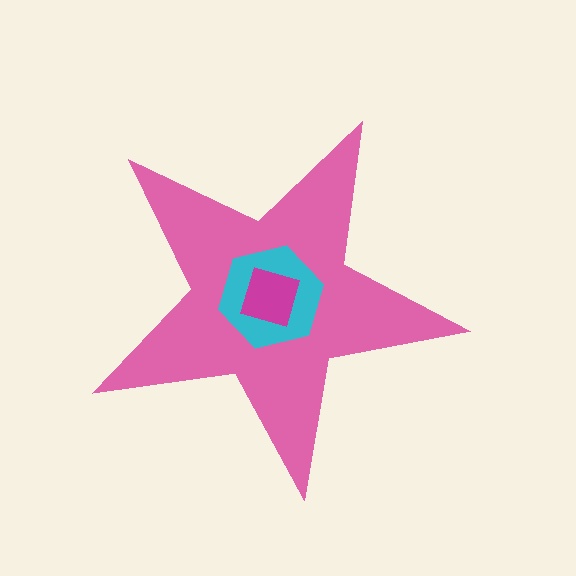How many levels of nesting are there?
3.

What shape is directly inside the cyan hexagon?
The magenta square.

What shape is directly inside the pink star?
The cyan hexagon.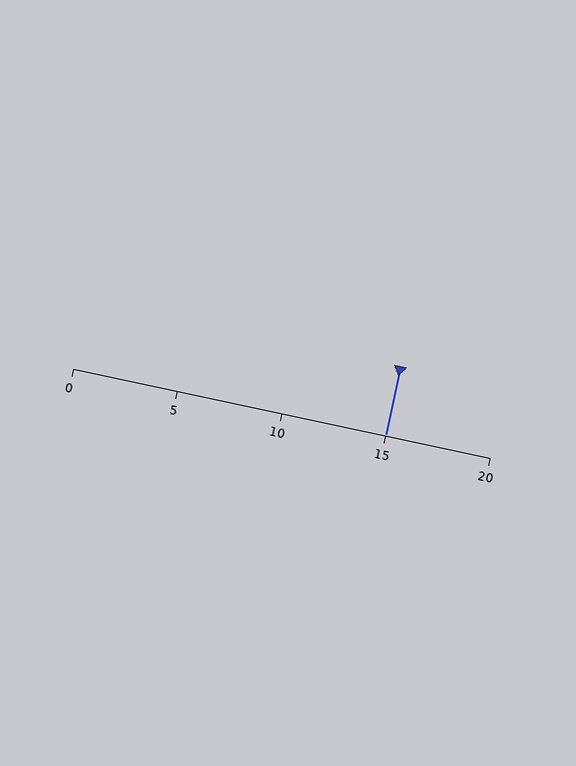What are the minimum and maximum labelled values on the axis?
The axis runs from 0 to 20.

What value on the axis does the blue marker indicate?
The marker indicates approximately 15.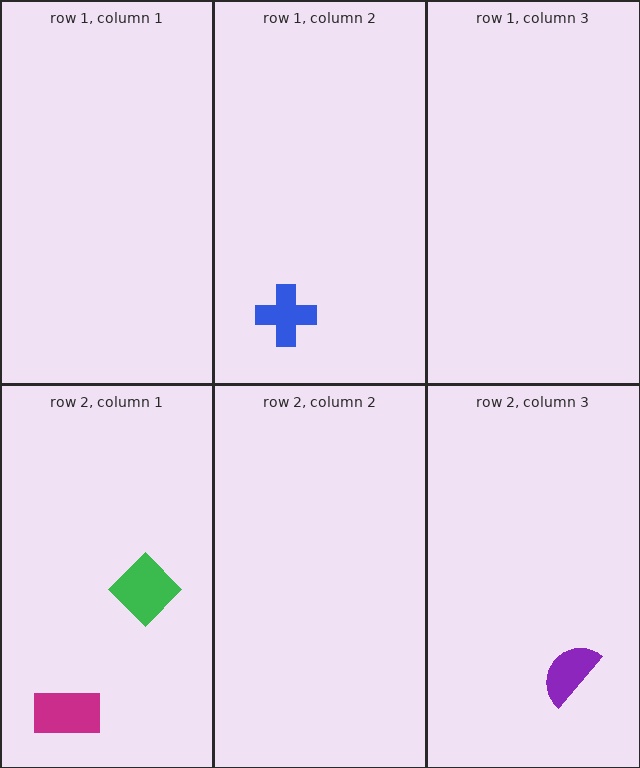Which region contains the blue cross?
The row 1, column 2 region.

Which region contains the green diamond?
The row 2, column 1 region.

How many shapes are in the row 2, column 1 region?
2.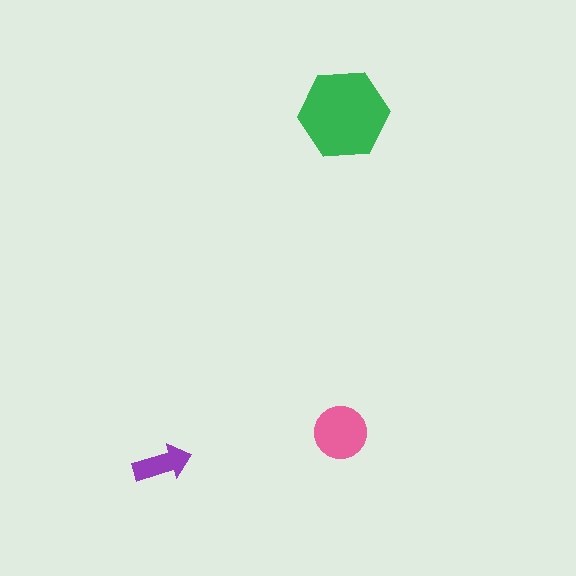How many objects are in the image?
There are 3 objects in the image.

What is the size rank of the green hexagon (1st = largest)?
1st.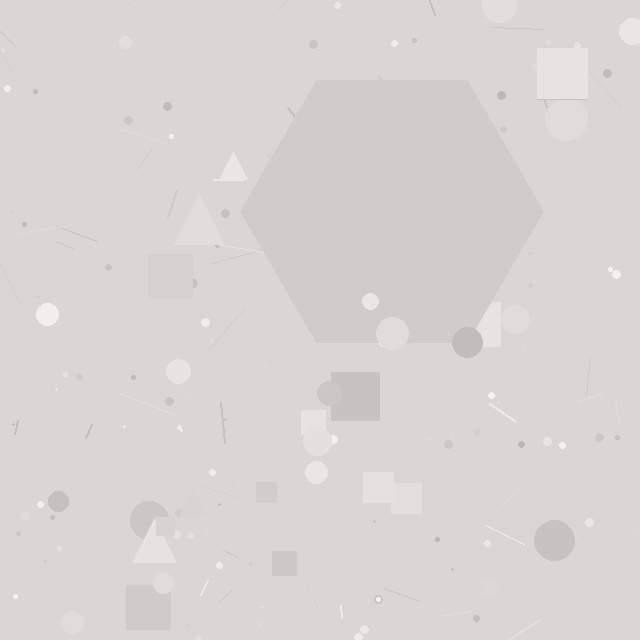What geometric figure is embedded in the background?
A hexagon is embedded in the background.